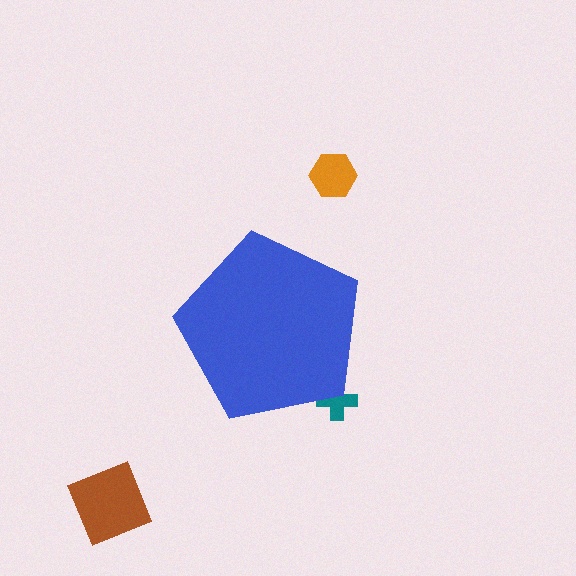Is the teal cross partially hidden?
Yes, the teal cross is partially hidden behind the blue pentagon.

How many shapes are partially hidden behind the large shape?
1 shape is partially hidden.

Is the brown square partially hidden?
No, the brown square is fully visible.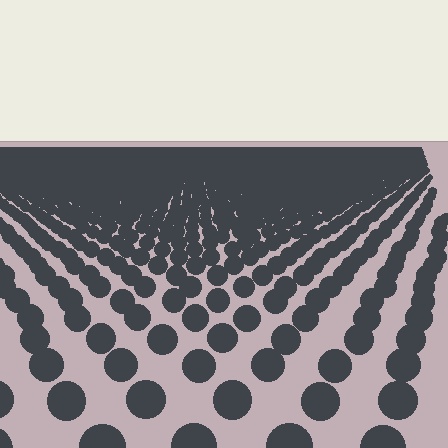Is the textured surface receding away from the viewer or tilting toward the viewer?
The surface is receding away from the viewer. Texture elements get smaller and denser toward the top.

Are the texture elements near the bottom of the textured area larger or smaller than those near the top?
Larger. Near the bottom, elements are closer to the viewer and appear at a bigger on-screen size.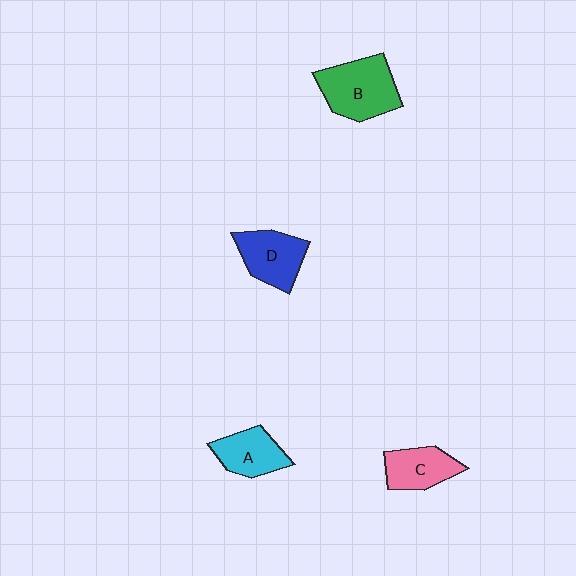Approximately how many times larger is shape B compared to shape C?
Approximately 1.5 times.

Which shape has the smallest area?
Shape C (pink).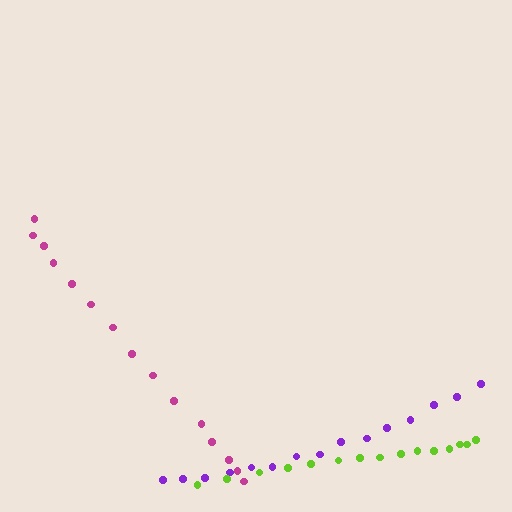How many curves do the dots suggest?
There are 3 distinct paths.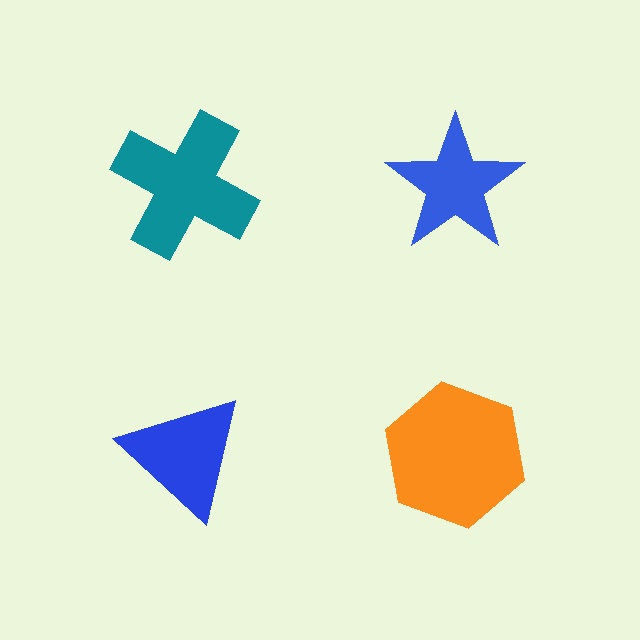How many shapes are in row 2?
2 shapes.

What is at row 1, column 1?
A teal cross.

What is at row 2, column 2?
An orange hexagon.